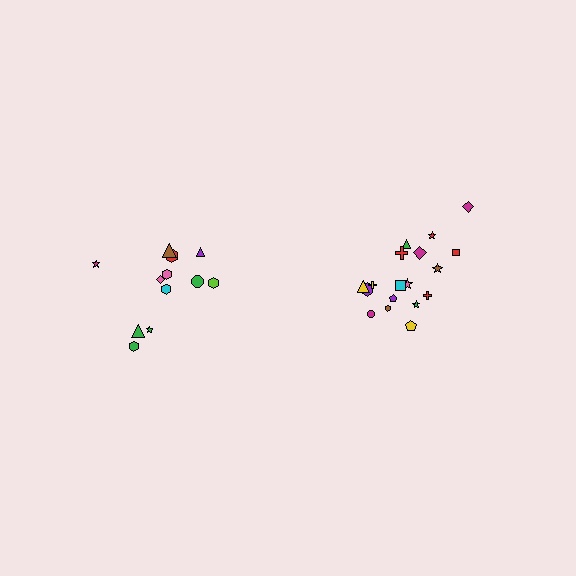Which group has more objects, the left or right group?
The right group.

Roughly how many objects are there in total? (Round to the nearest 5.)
Roughly 30 objects in total.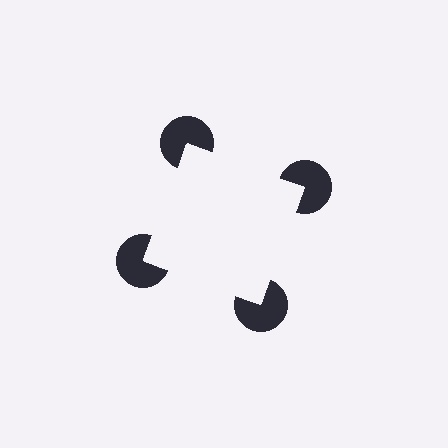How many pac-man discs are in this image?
There are 4 — one at each vertex of the illusory square.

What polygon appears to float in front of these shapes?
An illusory square — its edges are inferred from the aligned wedge cuts in the pac-man discs, not physically drawn.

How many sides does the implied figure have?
4 sides.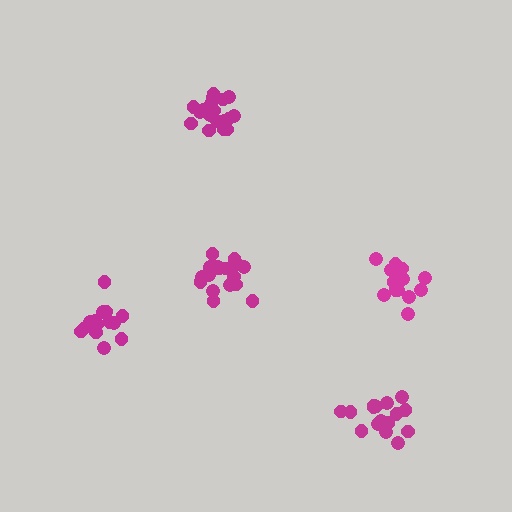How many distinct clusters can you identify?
There are 5 distinct clusters.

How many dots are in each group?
Group 1: 20 dots, Group 2: 19 dots, Group 3: 16 dots, Group 4: 14 dots, Group 5: 17 dots (86 total).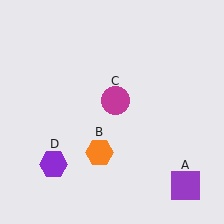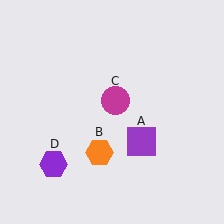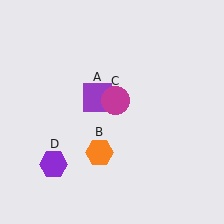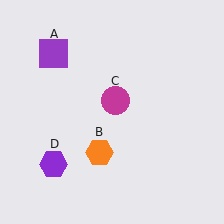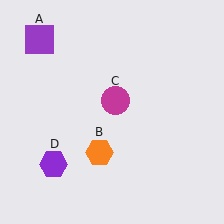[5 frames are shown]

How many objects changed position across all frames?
1 object changed position: purple square (object A).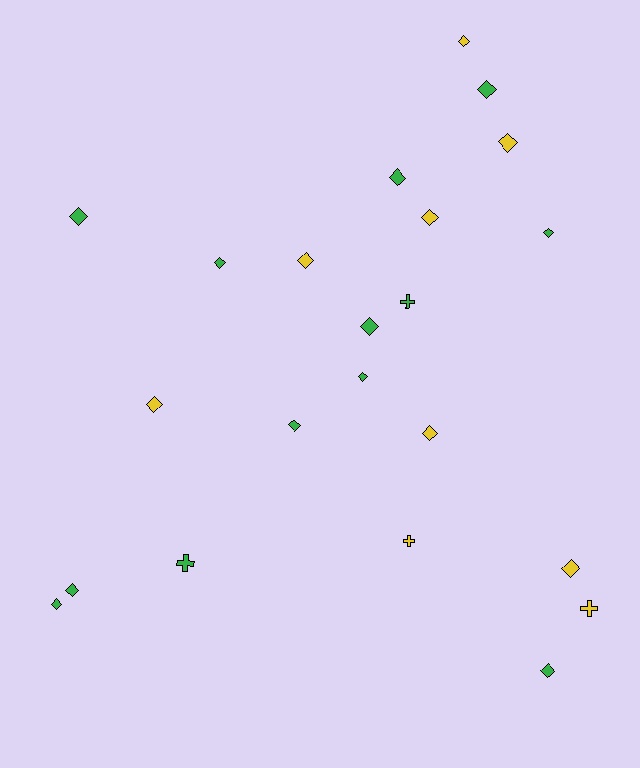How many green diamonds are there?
There are 11 green diamonds.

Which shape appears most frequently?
Diamond, with 18 objects.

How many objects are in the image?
There are 22 objects.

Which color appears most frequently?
Green, with 13 objects.